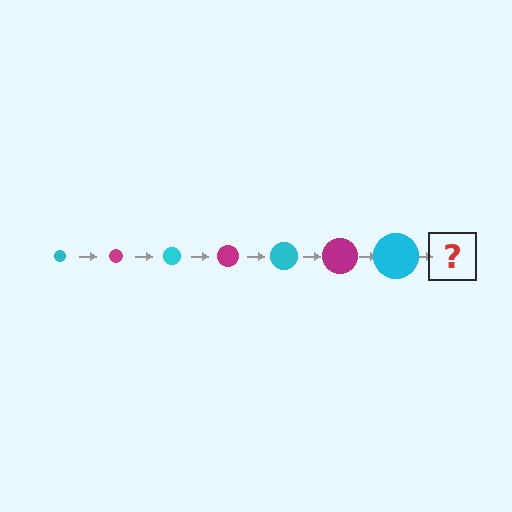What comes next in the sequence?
The next element should be a magenta circle, larger than the previous one.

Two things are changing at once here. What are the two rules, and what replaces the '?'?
The two rules are that the circle grows larger each step and the color cycles through cyan and magenta. The '?' should be a magenta circle, larger than the previous one.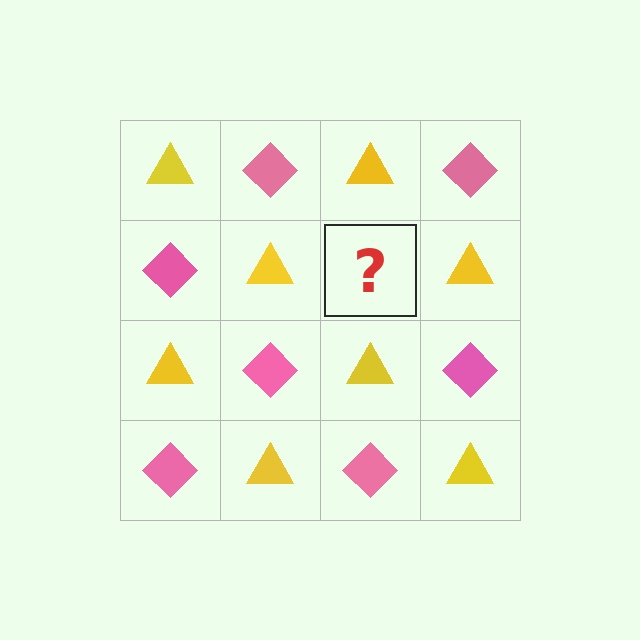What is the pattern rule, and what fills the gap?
The rule is that it alternates yellow triangle and pink diamond in a checkerboard pattern. The gap should be filled with a pink diamond.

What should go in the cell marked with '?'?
The missing cell should contain a pink diamond.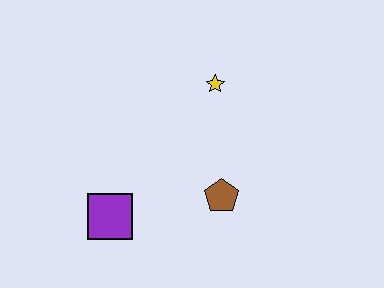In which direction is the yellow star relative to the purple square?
The yellow star is above the purple square.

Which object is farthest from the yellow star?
The purple square is farthest from the yellow star.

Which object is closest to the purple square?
The brown pentagon is closest to the purple square.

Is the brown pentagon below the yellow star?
Yes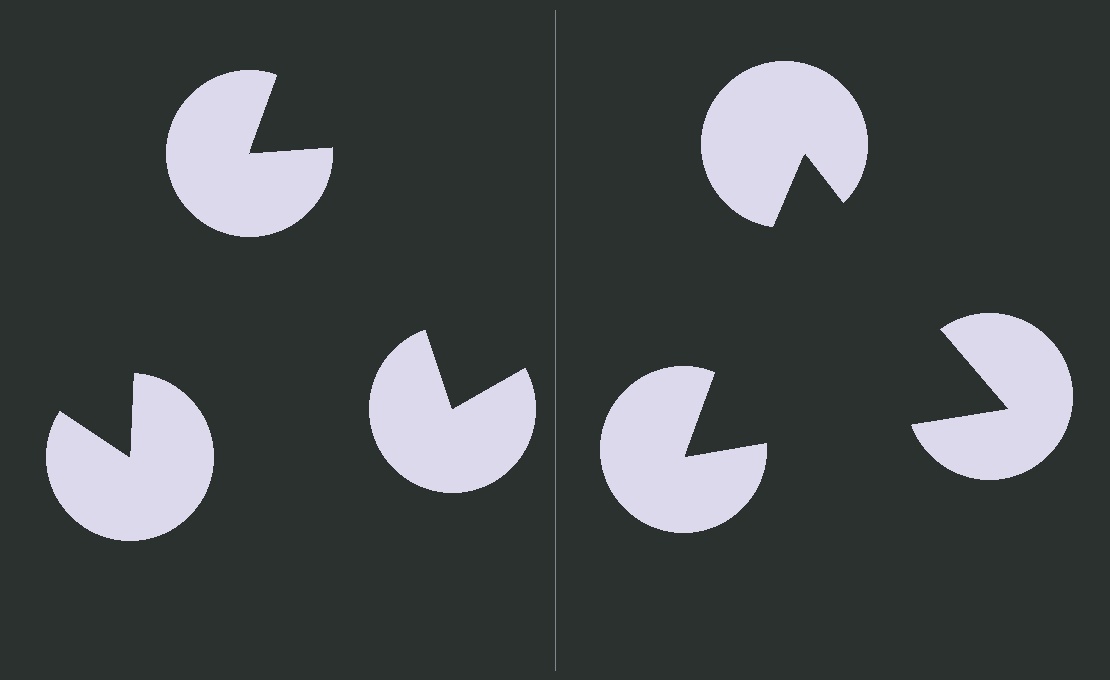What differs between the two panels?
The pac-man discs are positioned identically on both sides; only the wedge orientations differ. On the right they align to a triangle; on the left they are misaligned.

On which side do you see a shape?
An illusory triangle appears on the right side. On the left side the wedge cuts are rotated, so no coherent shape forms.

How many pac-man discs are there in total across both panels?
6 — 3 on each side.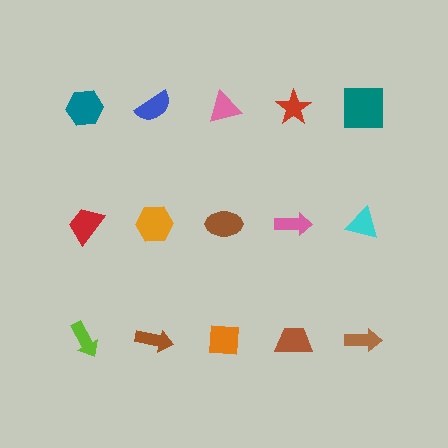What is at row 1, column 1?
A teal hexagon.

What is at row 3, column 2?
A brown arrow.